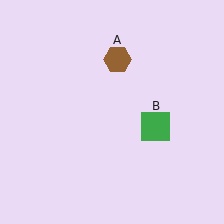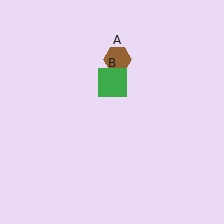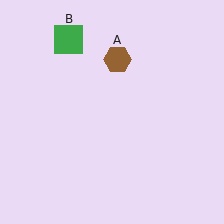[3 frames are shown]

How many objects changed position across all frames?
1 object changed position: green square (object B).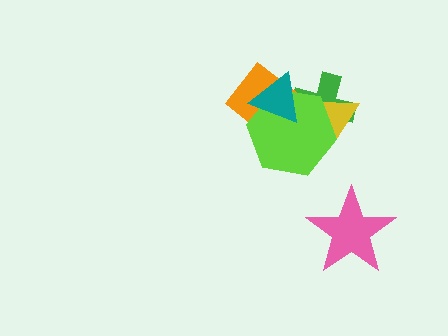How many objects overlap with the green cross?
3 objects overlap with the green cross.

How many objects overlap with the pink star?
0 objects overlap with the pink star.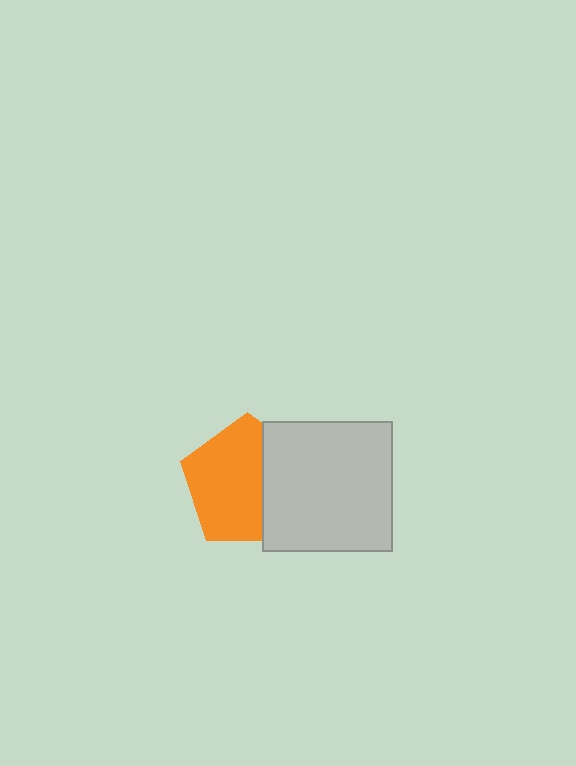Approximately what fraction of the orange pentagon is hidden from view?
Roughly 36% of the orange pentagon is hidden behind the light gray square.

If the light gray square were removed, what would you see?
You would see the complete orange pentagon.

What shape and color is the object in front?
The object in front is a light gray square.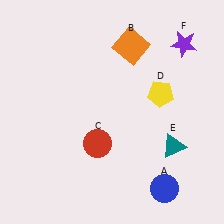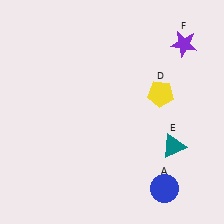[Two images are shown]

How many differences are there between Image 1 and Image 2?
There are 2 differences between the two images.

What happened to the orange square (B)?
The orange square (B) was removed in Image 2. It was in the top-right area of Image 1.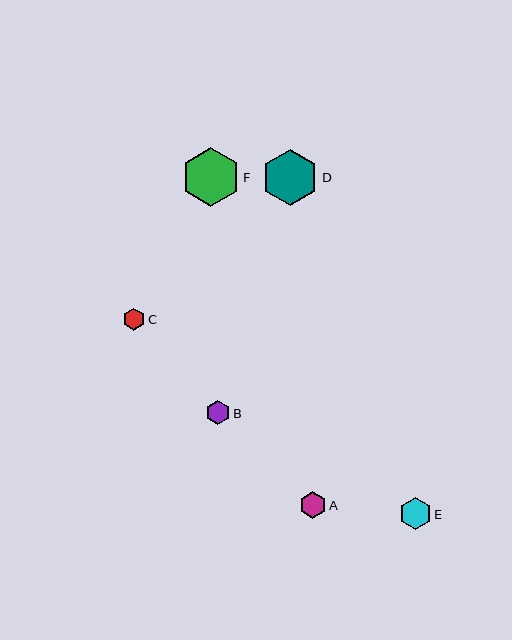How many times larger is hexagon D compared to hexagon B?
Hexagon D is approximately 2.3 times the size of hexagon B.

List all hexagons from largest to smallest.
From largest to smallest: F, D, E, A, B, C.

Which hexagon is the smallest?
Hexagon C is the smallest with a size of approximately 22 pixels.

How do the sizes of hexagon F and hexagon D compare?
Hexagon F and hexagon D are approximately the same size.